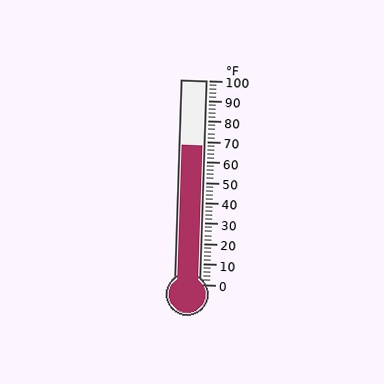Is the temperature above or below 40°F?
The temperature is above 40°F.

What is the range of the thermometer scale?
The thermometer scale ranges from 0°F to 100°F.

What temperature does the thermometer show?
The thermometer shows approximately 68°F.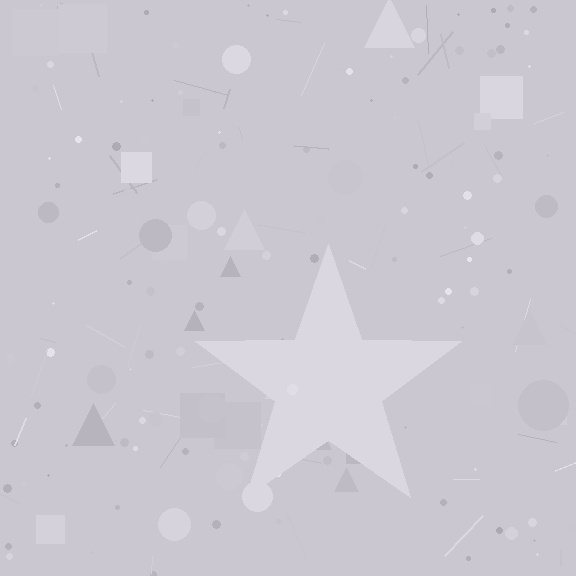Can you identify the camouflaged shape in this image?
The camouflaged shape is a star.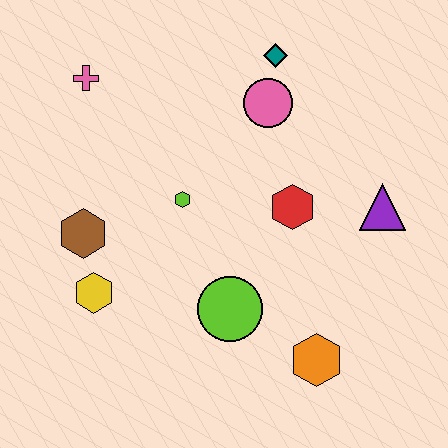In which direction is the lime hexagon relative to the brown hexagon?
The lime hexagon is to the right of the brown hexagon.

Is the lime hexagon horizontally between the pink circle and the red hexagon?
No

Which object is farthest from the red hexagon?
The pink cross is farthest from the red hexagon.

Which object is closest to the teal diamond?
The pink circle is closest to the teal diamond.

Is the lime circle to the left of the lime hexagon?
No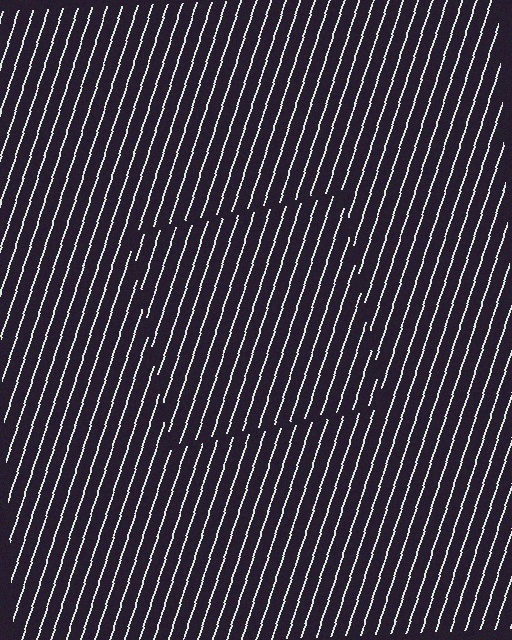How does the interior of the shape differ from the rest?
The interior of the shape contains the same grating, shifted by half a period — the contour is defined by the phase discontinuity where line-ends from the inner and outer gratings abut.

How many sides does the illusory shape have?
4 sides — the line-ends trace a square.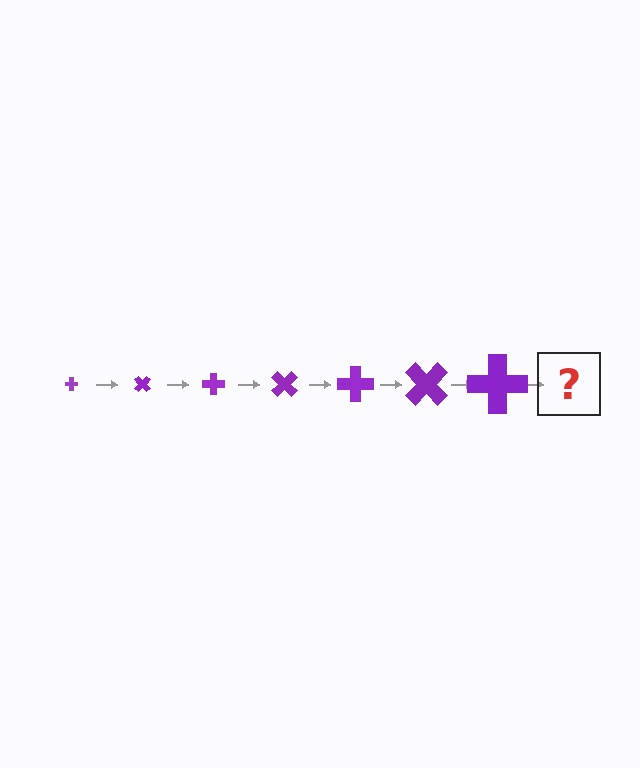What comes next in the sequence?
The next element should be a cross, larger than the previous one and rotated 315 degrees from the start.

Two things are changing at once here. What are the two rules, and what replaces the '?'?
The two rules are that the cross grows larger each step and it rotates 45 degrees each step. The '?' should be a cross, larger than the previous one and rotated 315 degrees from the start.